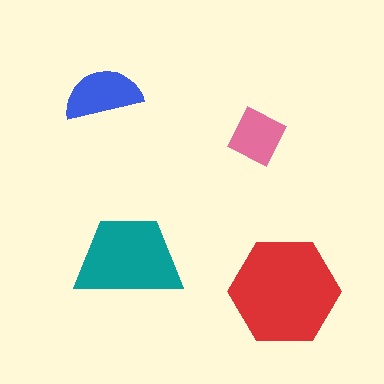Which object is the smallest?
The pink diamond.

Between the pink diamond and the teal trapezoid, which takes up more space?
The teal trapezoid.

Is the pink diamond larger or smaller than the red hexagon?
Smaller.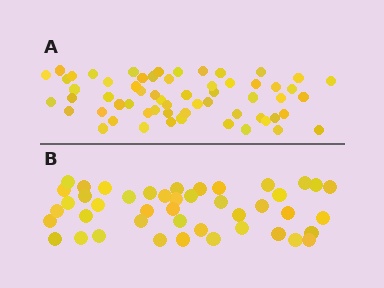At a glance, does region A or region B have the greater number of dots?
Region A (the top region) has more dots.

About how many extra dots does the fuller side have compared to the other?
Region A has approximately 15 more dots than region B.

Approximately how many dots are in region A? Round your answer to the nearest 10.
About 60 dots.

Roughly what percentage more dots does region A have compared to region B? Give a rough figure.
About 35% more.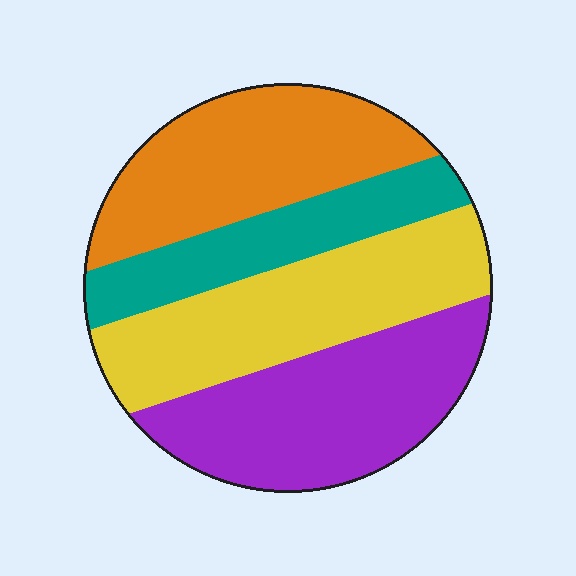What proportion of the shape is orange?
Orange covers roughly 25% of the shape.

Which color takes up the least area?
Teal, at roughly 15%.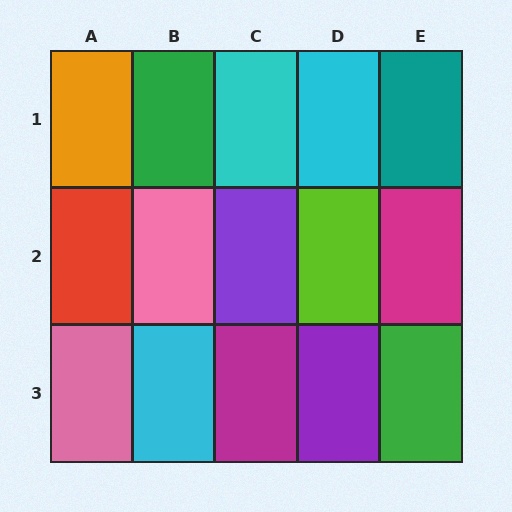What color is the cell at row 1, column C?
Cyan.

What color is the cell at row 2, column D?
Lime.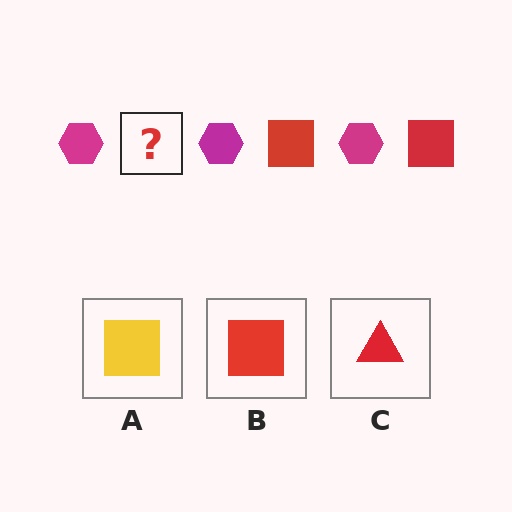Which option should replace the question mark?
Option B.